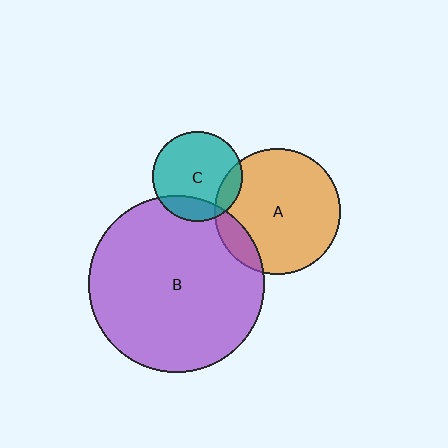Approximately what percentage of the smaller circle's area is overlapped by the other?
Approximately 10%.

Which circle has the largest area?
Circle B (purple).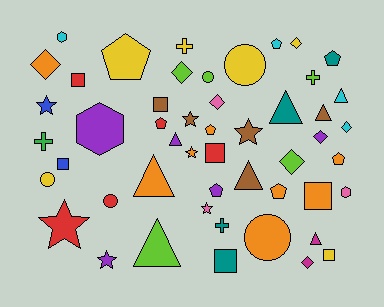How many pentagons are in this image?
There are 8 pentagons.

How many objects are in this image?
There are 50 objects.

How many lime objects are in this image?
There are 5 lime objects.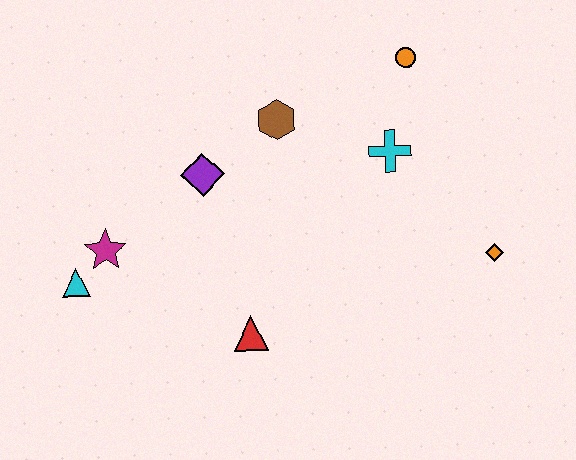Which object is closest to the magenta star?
The cyan triangle is closest to the magenta star.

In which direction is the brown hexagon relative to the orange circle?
The brown hexagon is to the left of the orange circle.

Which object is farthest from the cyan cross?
The cyan triangle is farthest from the cyan cross.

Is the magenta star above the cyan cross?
No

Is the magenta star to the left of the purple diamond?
Yes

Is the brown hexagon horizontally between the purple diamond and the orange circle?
Yes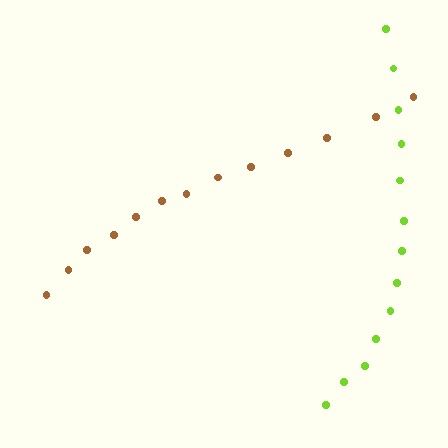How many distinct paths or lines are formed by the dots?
There are 2 distinct paths.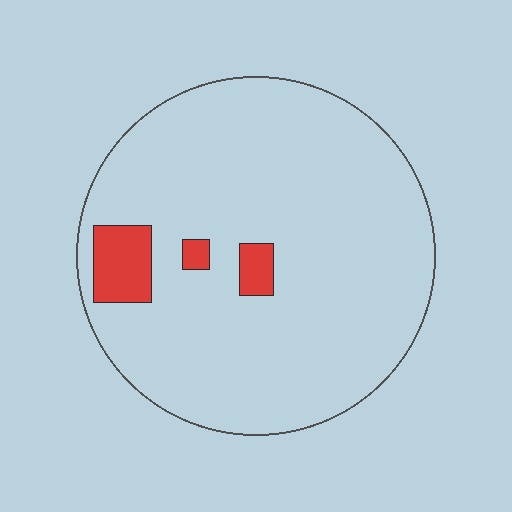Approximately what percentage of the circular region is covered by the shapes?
Approximately 5%.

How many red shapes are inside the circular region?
3.